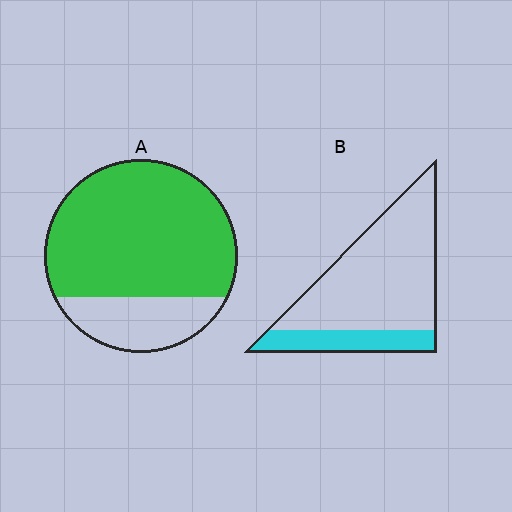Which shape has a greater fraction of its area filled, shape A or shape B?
Shape A.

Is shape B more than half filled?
No.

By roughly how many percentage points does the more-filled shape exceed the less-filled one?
By roughly 55 percentage points (A over B).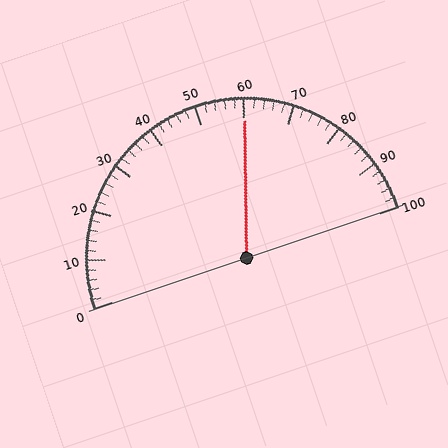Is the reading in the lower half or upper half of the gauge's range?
The reading is in the upper half of the range (0 to 100).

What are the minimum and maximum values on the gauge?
The gauge ranges from 0 to 100.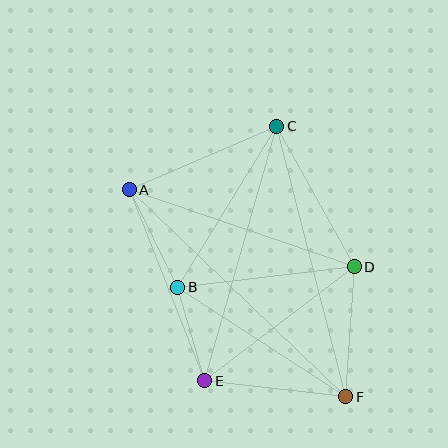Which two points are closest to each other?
Points B and E are closest to each other.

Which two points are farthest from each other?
Points A and F are farthest from each other.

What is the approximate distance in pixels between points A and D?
The distance between A and D is approximately 238 pixels.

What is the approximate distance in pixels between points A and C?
The distance between A and C is approximately 161 pixels.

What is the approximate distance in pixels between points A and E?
The distance between A and E is approximately 205 pixels.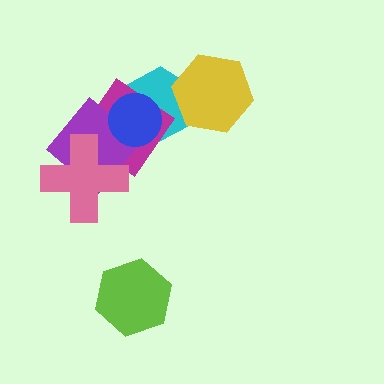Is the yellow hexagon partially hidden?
No, no other shape covers it.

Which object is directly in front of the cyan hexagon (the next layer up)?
The magenta diamond is directly in front of the cyan hexagon.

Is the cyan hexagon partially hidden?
Yes, it is partially covered by another shape.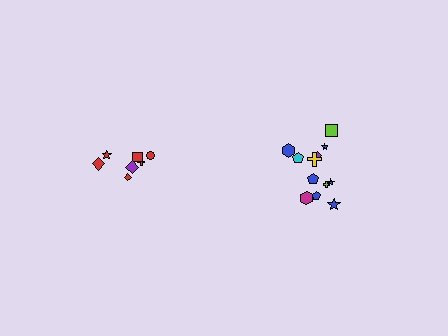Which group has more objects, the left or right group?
The right group.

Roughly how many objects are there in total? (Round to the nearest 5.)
Roughly 20 objects in total.